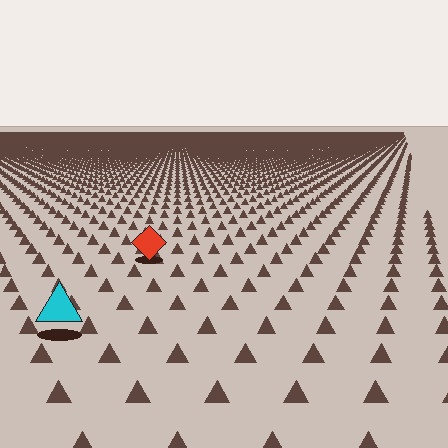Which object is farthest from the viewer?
The red diamond is farthest from the viewer. It appears smaller and the ground texture around it is denser.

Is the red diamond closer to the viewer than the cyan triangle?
No. The cyan triangle is closer — you can tell from the texture gradient: the ground texture is coarser near it.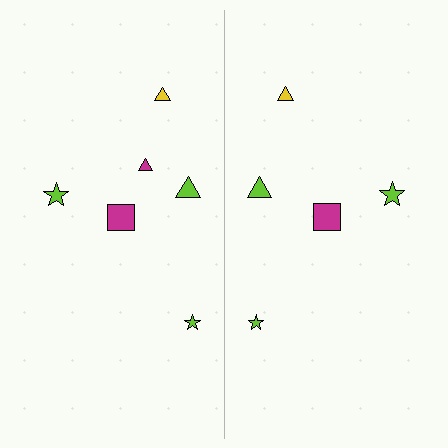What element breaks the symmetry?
A magenta triangle is missing from the right side.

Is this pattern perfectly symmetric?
No, the pattern is not perfectly symmetric. A magenta triangle is missing from the right side.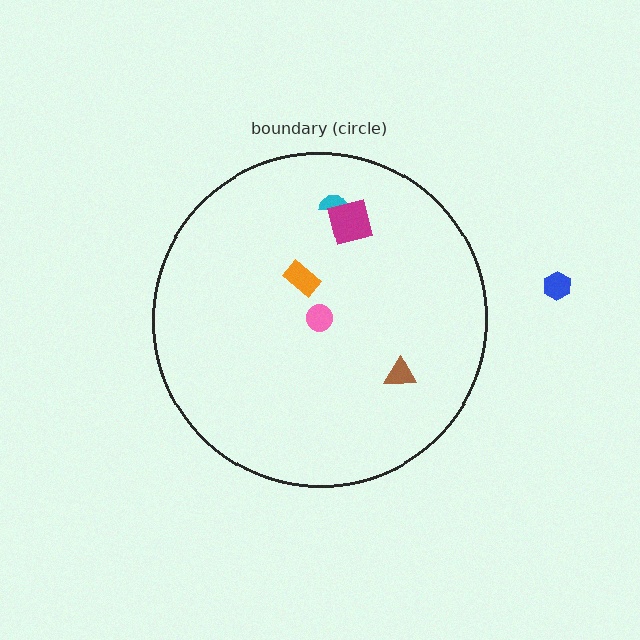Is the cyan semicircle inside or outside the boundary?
Inside.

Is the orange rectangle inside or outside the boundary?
Inside.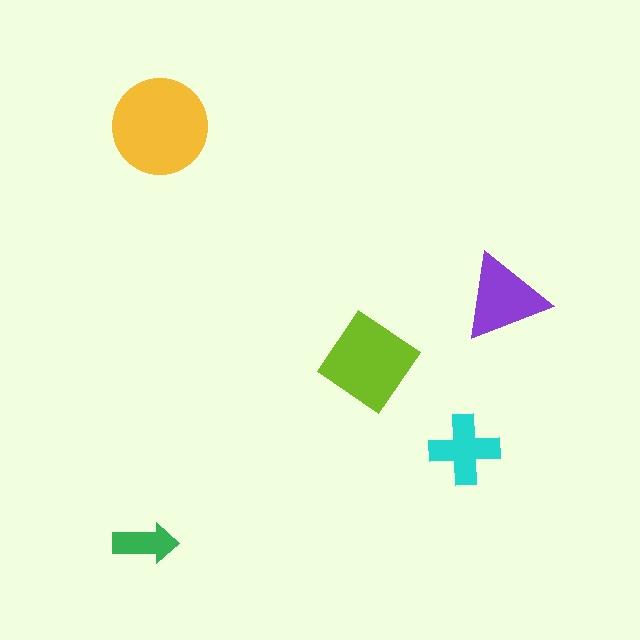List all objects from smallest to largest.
The green arrow, the cyan cross, the purple triangle, the lime diamond, the yellow circle.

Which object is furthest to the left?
The green arrow is leftmost.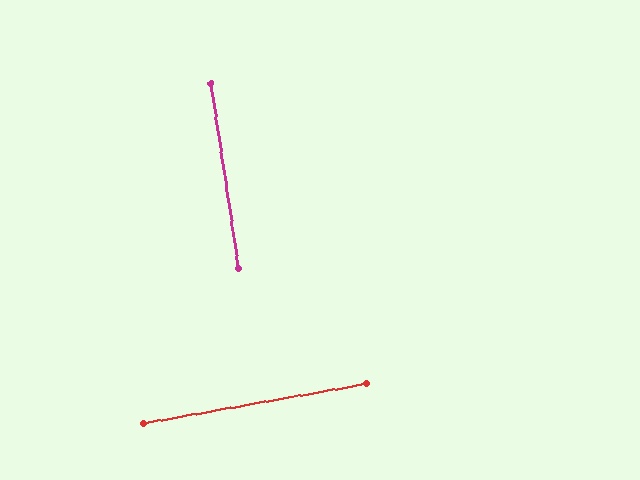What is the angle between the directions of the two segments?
Approximately 89 degrees.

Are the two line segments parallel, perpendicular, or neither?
Perpendicular — they meet at approximately 89°.